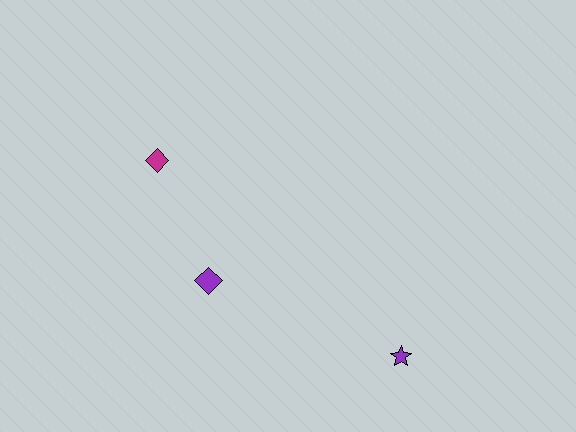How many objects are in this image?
There are 3 objects.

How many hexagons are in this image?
There are no hexagons.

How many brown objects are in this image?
There are no brown objects.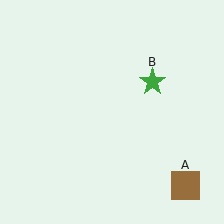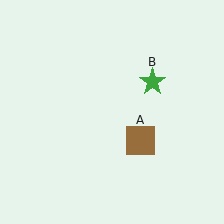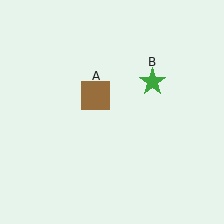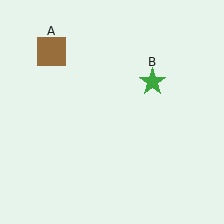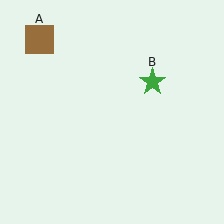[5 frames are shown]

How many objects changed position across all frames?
1 object changed position: brown square (object A).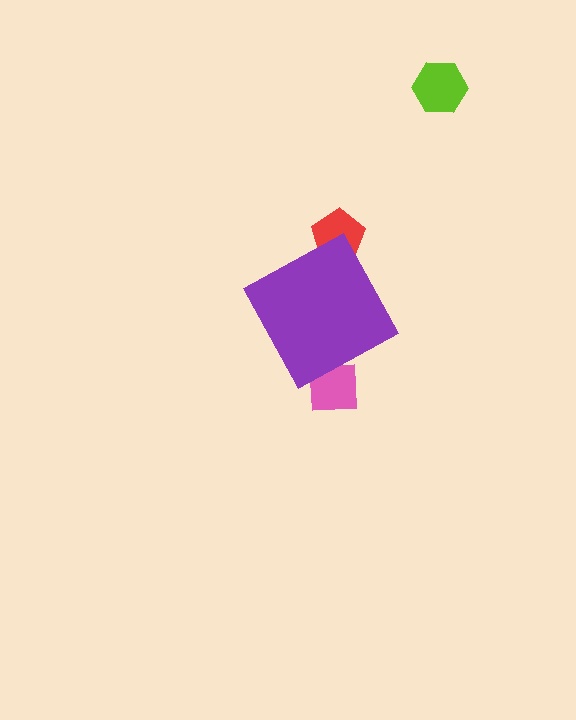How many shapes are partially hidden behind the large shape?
2 shapes are partially hidden.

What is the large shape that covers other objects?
A purple diamond.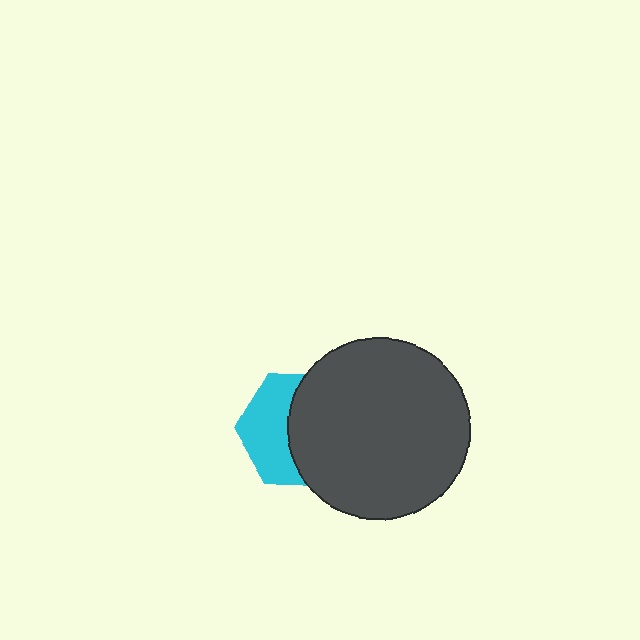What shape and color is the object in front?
The object in front is a dark gray circle.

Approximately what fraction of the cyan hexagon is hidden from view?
Roughly 55% of the cyan hexagon is hidden behind the dark gray circle.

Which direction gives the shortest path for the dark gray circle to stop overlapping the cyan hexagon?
Moving right gives the shortest separation.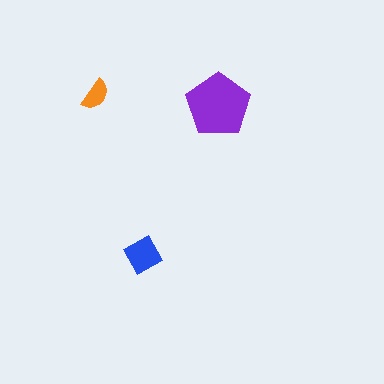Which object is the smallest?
The orange semicircle.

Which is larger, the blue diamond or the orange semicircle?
The blue diamond.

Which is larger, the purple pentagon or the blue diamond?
The purple pentagon.